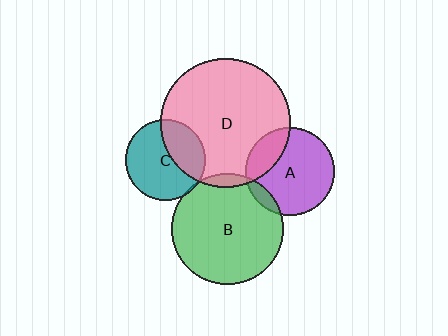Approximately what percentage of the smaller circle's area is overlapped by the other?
Approximately 10%.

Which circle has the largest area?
Circle D (pink).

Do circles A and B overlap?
Yes.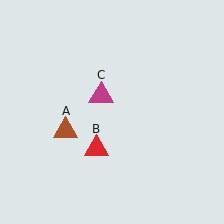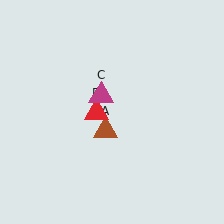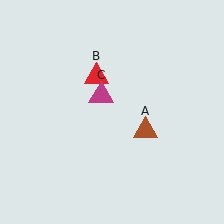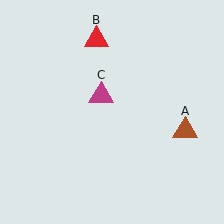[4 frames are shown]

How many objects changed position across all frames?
2 objects changed position: brown triangle (object A), red triangle (object B).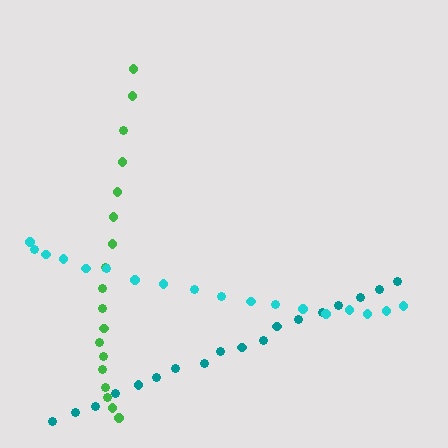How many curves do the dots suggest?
There are 3 distinct paths.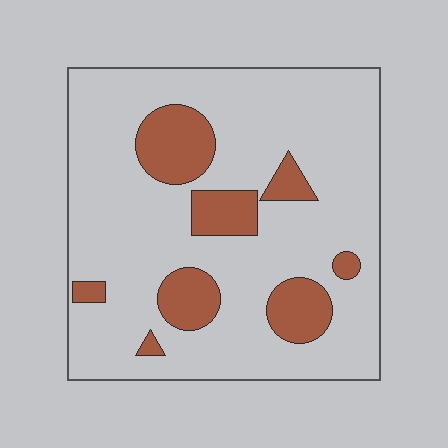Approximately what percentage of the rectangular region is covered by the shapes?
Approximately 20%.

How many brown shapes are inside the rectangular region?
8.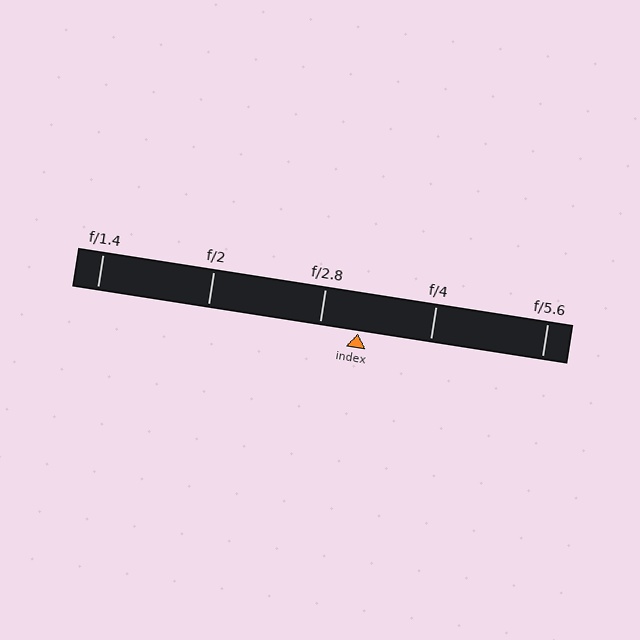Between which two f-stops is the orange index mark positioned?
The index mark is between f/2.8 and f/4.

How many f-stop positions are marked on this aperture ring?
There are 5 f-stop positions marked.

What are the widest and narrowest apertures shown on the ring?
The widest aperture shown is f/1.4 and the narrowest is f/5.6.